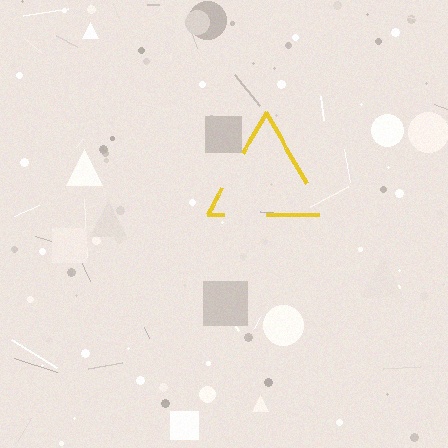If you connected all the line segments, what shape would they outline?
They would outline a triangle.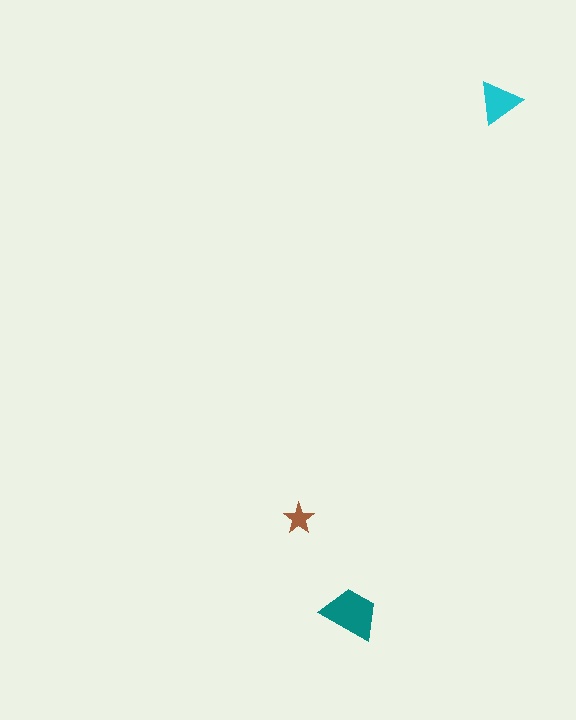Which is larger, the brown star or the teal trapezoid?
The teal trapezoid.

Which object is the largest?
The teal trapezoid.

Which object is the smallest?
The brown star.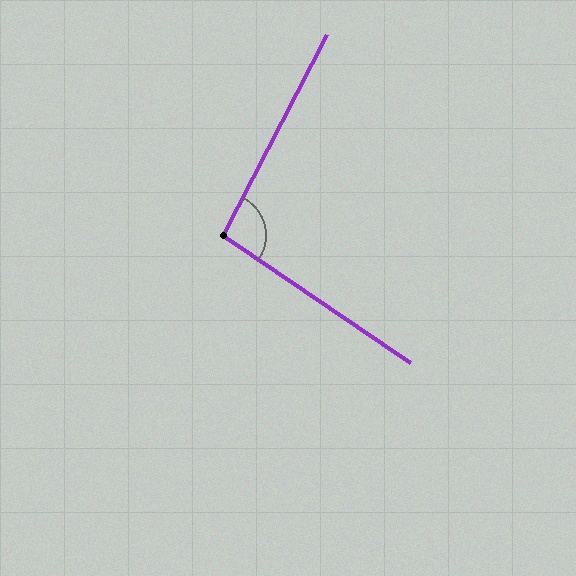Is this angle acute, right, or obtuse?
It is obtuse.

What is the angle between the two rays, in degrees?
Approximately 97 degrees.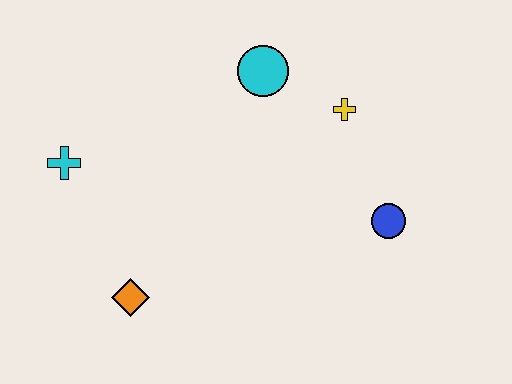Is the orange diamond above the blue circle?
No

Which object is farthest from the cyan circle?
The orange diamond is farthest from the cyan circle.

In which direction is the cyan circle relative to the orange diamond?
The cyan circle is above the orange diamond.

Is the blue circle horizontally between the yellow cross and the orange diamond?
No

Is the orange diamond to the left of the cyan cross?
No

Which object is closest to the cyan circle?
The yellow cross is closest to the cyan circle.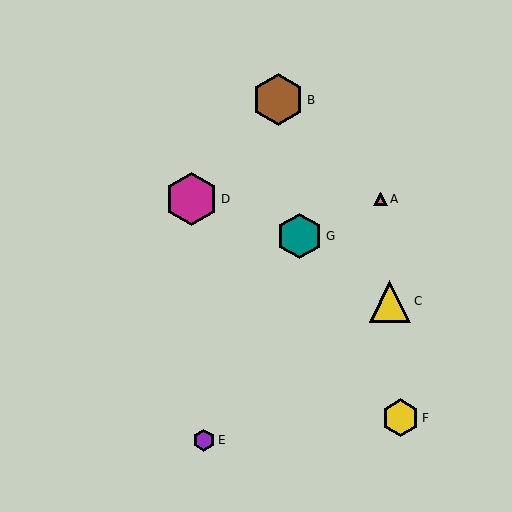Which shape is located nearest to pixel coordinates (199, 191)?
The magenta hexagon (labeled D) at (191, 199) is nearest to that location.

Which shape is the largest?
The magenta hexagon (labeled D) is the largest.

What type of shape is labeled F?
Shape F is a yellow hexagon.